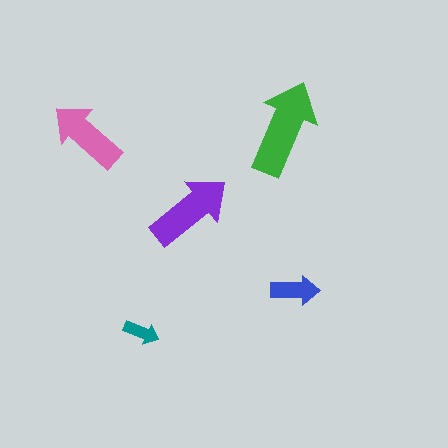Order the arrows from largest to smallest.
the green one, the purple one, the pink one, the blue one, the teal one.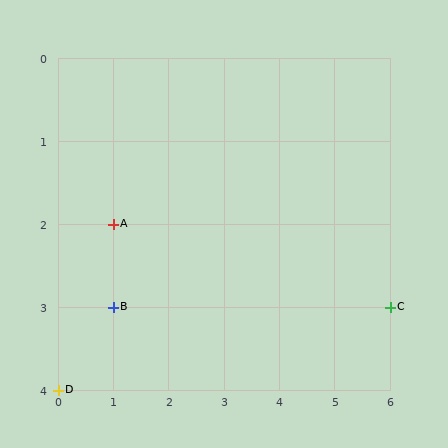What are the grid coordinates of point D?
Point D is at grid coordinates (0, 4).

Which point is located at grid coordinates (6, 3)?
Point C is at (6, 3).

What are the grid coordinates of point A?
Point A is at grid coordinates (1, 2).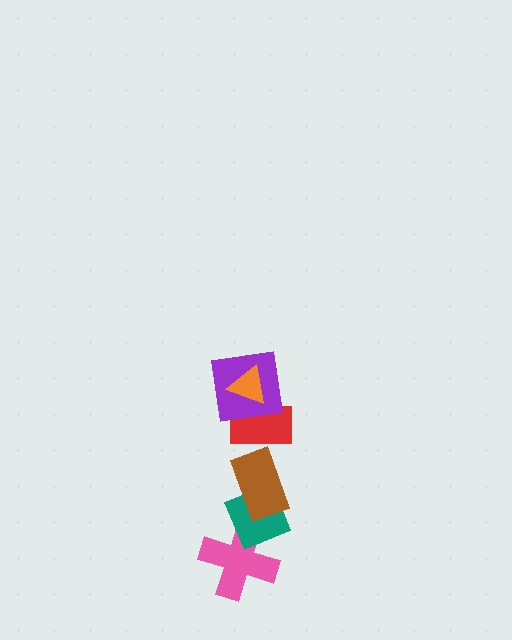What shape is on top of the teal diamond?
The brown rectangle is on top of the teal diamond.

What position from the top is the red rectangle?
The red rectangle is 3rd from the top.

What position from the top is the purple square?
The purple square is 2nd from the top.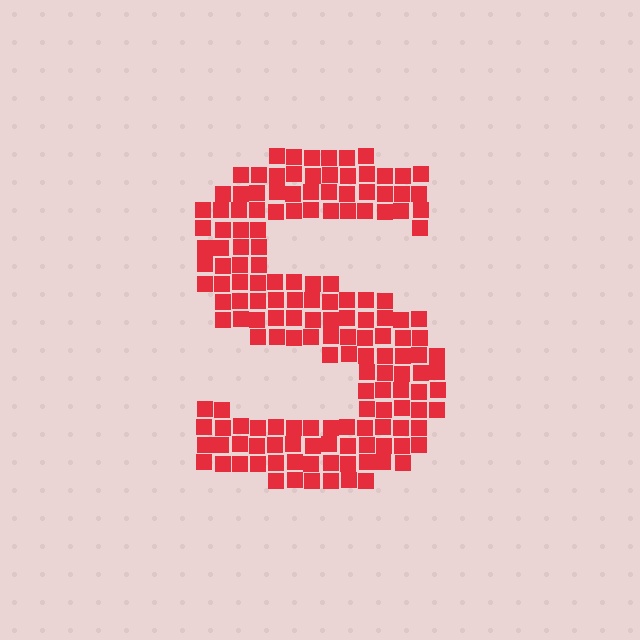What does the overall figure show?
The overall figure shows the letter S.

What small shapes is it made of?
It is made of small squares.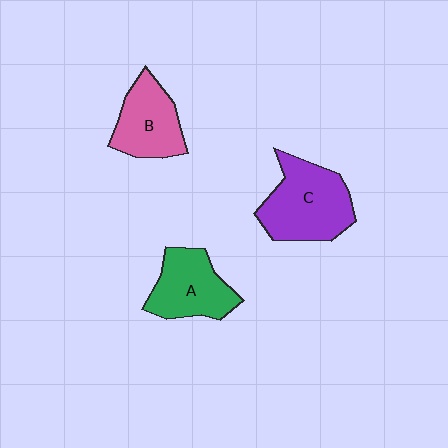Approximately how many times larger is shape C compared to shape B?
Approximately 1.4 times.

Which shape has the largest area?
Shape C (purple).